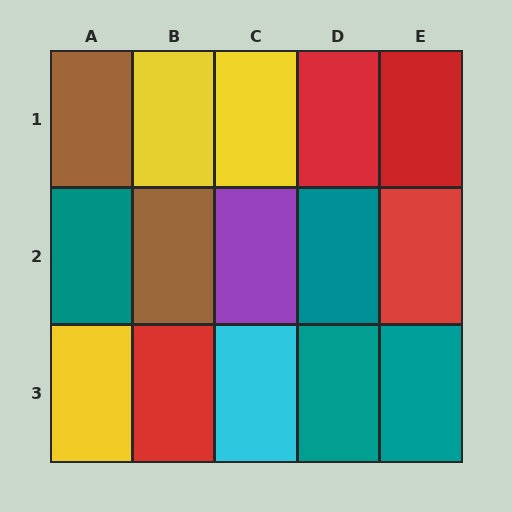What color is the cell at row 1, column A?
Brown.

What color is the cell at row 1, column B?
Yellow.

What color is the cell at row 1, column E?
Red.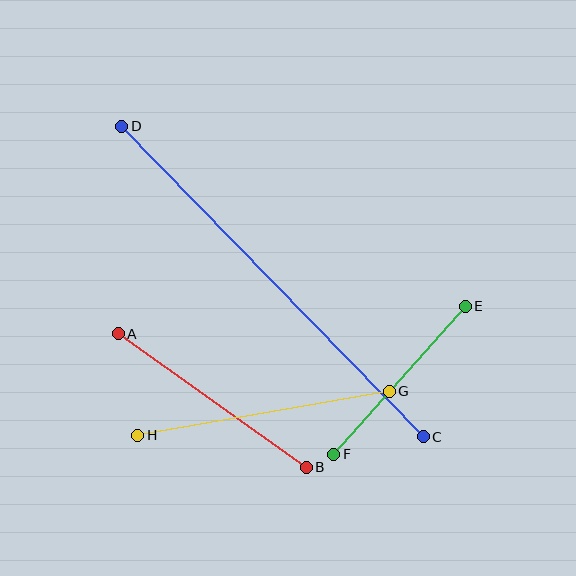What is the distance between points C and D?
The distance is approximately 433 pixels.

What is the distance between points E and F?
The distance is approximately 198 pixels.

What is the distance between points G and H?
The distance is approximately 255 pixels.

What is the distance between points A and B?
The distance is approximately 231 pixels.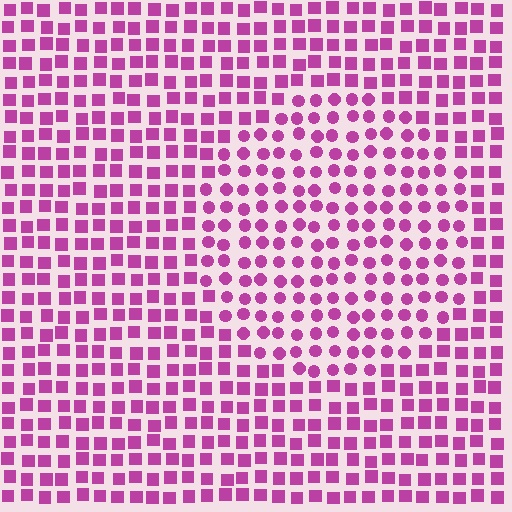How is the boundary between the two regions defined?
The boundary is defined by a change in element shape: circles inside vs. squares outside. All elements share the same color and spacing.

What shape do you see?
I see a circle.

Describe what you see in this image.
The image is filled with small magenta elements arranged in a uniform grid. A circle-shaped region contains circles, while the surrounding area contains squares. The boundary is defined purely by the change in element shape.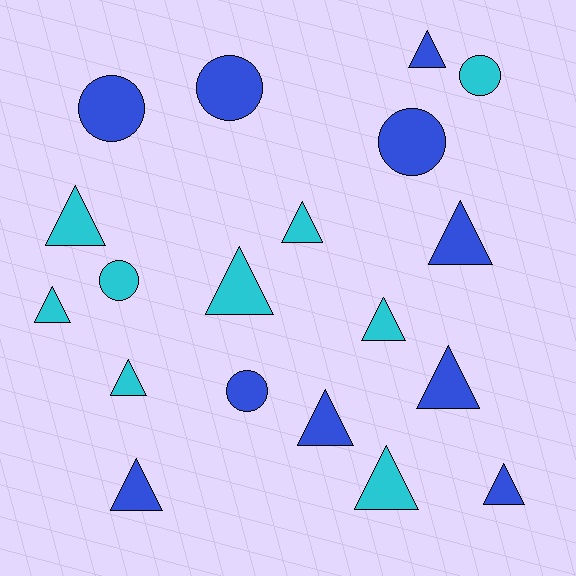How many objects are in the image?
There are 19 objects.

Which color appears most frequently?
Blue, with 10 objects.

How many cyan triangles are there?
There are 7 cyan triangles.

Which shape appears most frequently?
Triangle, with 13 objects.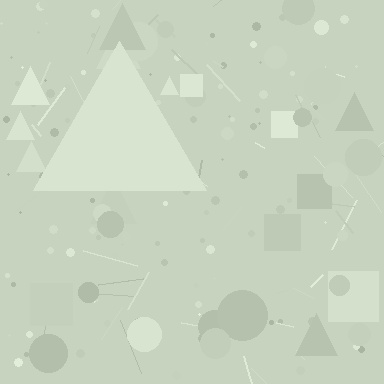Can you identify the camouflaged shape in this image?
The camouflaged shape is a triangle.